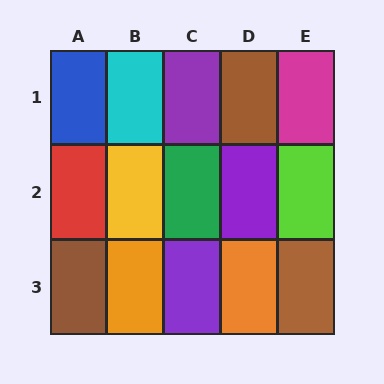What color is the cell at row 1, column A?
Blue.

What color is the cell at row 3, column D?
Orange.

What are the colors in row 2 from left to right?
Red, yellow, green, purple, lime.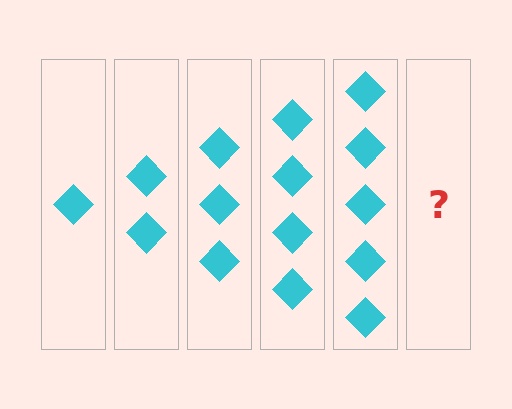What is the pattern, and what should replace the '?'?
The pattern is that each step adds one more diamond. The '?' should be 6 diamonds.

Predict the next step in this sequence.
The next step is 6 diamonds.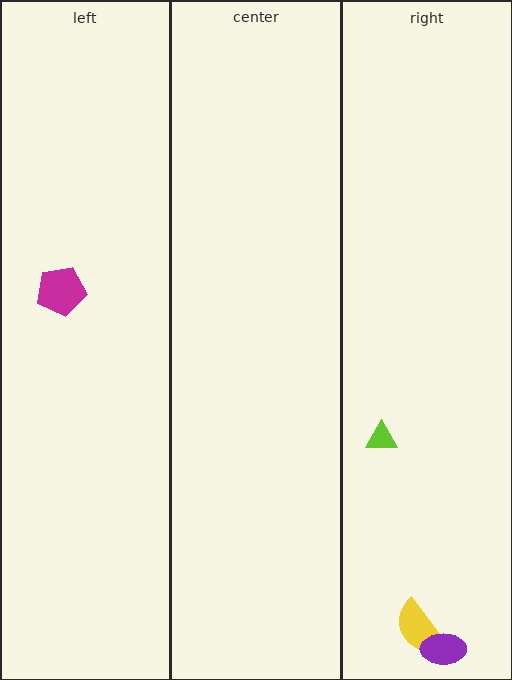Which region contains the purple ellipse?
The right region.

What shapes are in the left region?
The magenta pentagon.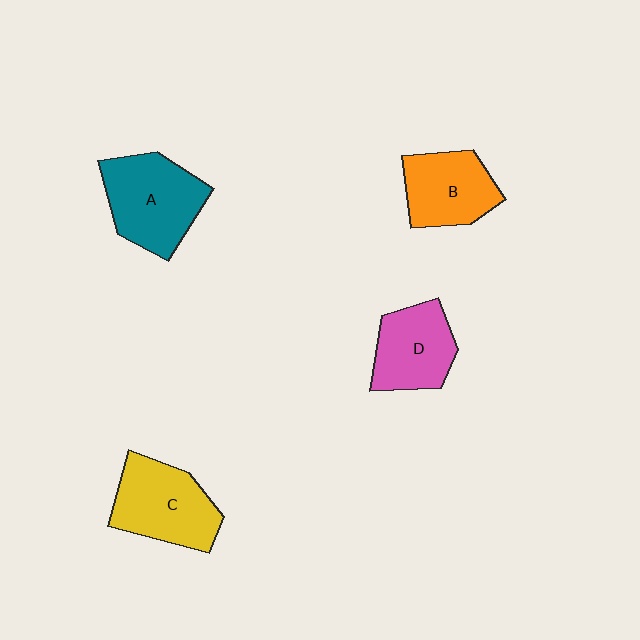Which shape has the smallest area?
Shape B (orange).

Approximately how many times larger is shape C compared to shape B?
Approximately 1.2 times.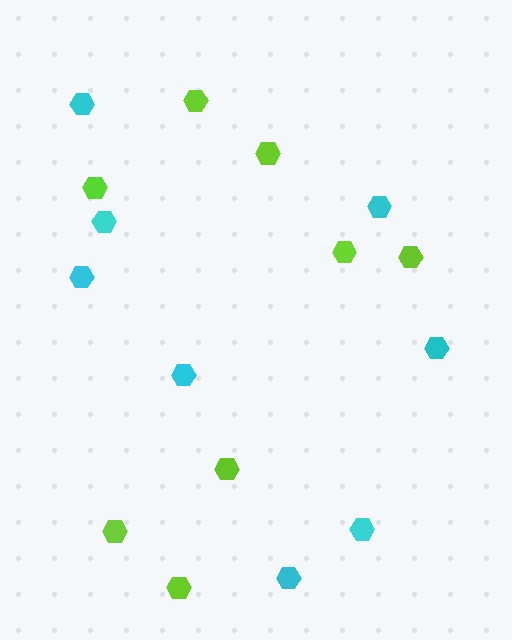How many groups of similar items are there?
There are 2 groups: one group of cyan hexagons (8) and one group of lime hexagons (8).